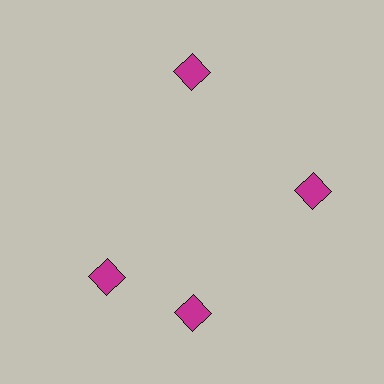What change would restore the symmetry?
The symmetry would be restored by rotating it back into even spacing with its neighbors so that all 4 diamonds sit at equal angles and equal distance from the center.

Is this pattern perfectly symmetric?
No. The 4 magenta diamonds are arranged in a ring, but one element near the 9 o'clock position is rotated out of alignment along the ring, breaking the 4-fold rotational symmetry.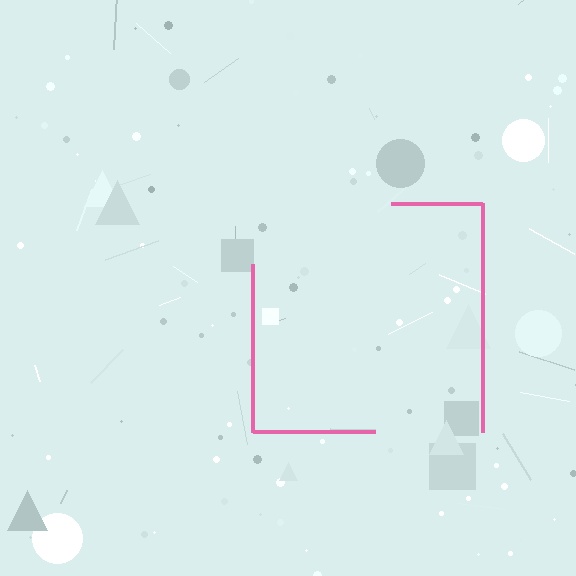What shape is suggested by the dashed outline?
The dashed outline suggests a square.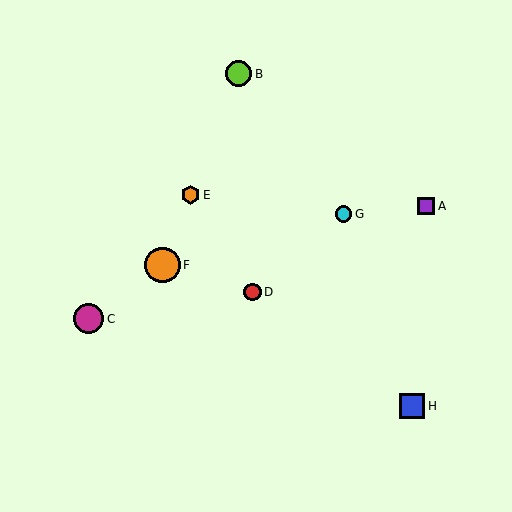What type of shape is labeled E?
Shape E is an orange hexagon.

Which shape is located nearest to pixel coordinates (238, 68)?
The lime circle (labeled B) at (239, 74) is nearest to that location.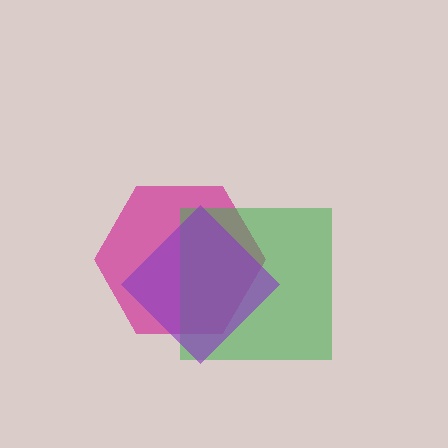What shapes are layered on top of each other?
The layered shapes are: a magenta hexagon, a green square, a purple diamond.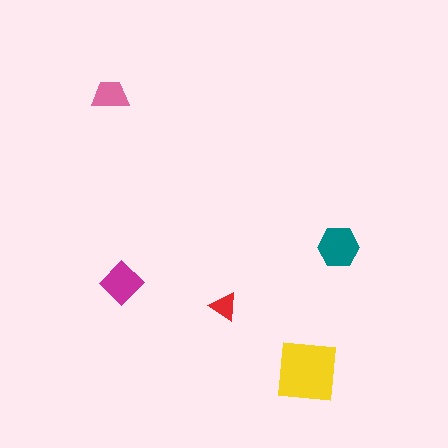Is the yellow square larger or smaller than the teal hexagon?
Larger.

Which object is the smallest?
The red triangle.